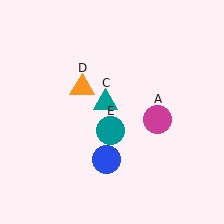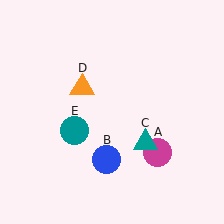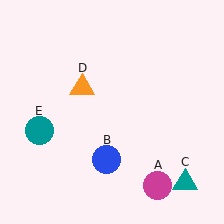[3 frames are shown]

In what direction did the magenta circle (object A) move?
The magenta circle (object A) moved down.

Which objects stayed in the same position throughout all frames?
Blue circle (object B) and orange triangle (object D) remained stationary.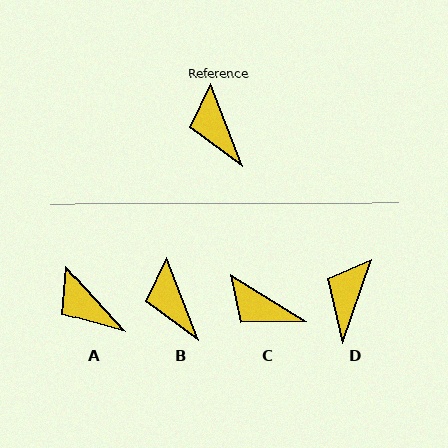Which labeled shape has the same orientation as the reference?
B.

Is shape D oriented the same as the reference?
No, it is off by about 41 degrees.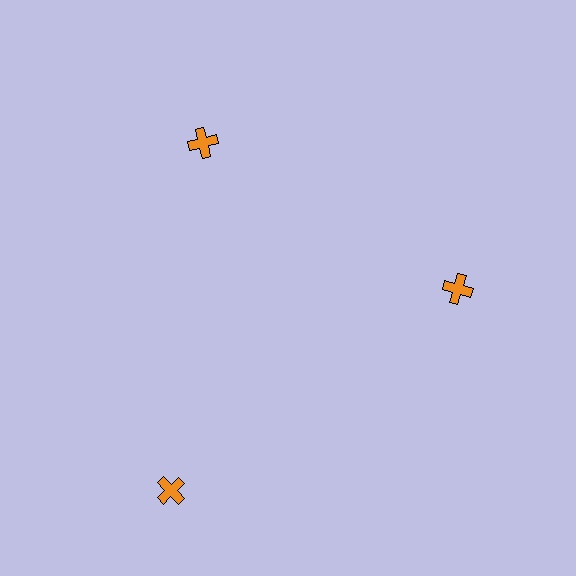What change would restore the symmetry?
The symmetry would be restored by moving it inward, back onto the ring so that all 3 crosses sit at equal angles and equal distance from the center.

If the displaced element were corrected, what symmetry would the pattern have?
It would have 3-fold rotational symmetry — the pattern would map onto itself every 120 degrees.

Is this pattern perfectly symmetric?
No. The 3 orange crosses are arranged in a ring, but one element near the 7 o'clock position is pushed outward from the center, breaking the 3-fold rotational symmetry.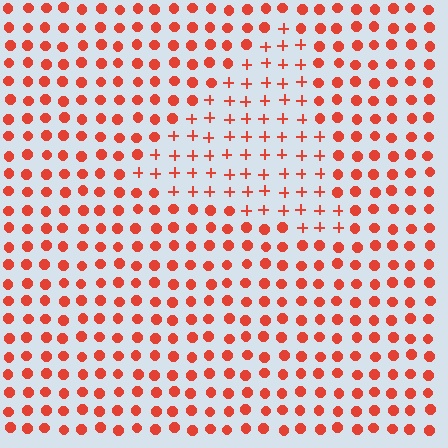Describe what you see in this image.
The image is filled with small red elements arranged in a uniform grid. A triangle-shaped region contains plus signs, while the surrounding area contains circles. The boundary is defined purely by the change in element shape.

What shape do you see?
I see a triangle.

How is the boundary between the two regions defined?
The boundary is defined by a change in element shape: plus signs inside vs. circles outside. All elements share the same color and spacing.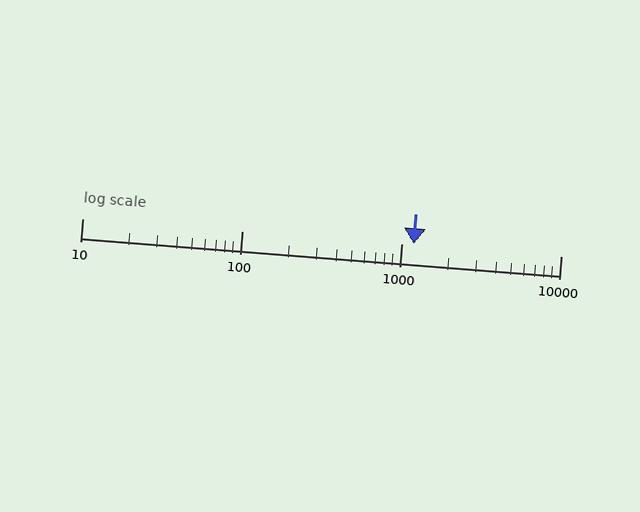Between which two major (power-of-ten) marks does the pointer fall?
The pointer is between 1000 and 10000.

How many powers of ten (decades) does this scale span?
The scale spans 3 decades, from 10 to 10000.